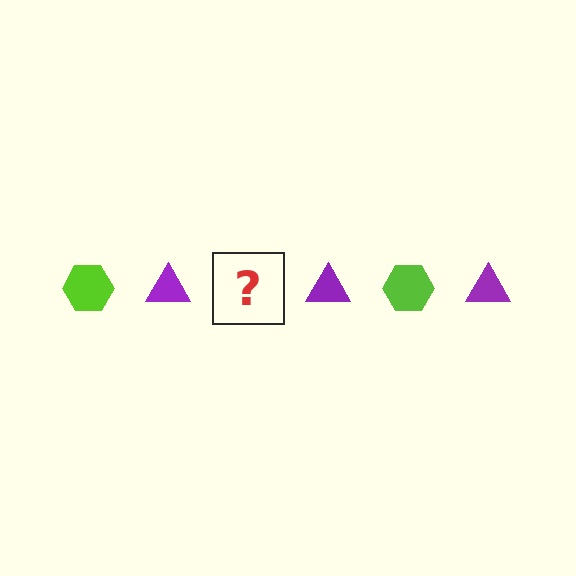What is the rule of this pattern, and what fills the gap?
The rule is that the pattern alternates between lime hexagon and purple triangle. The gap should be filled with a lime hexagon.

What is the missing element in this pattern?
The missing element is a lime hexagon.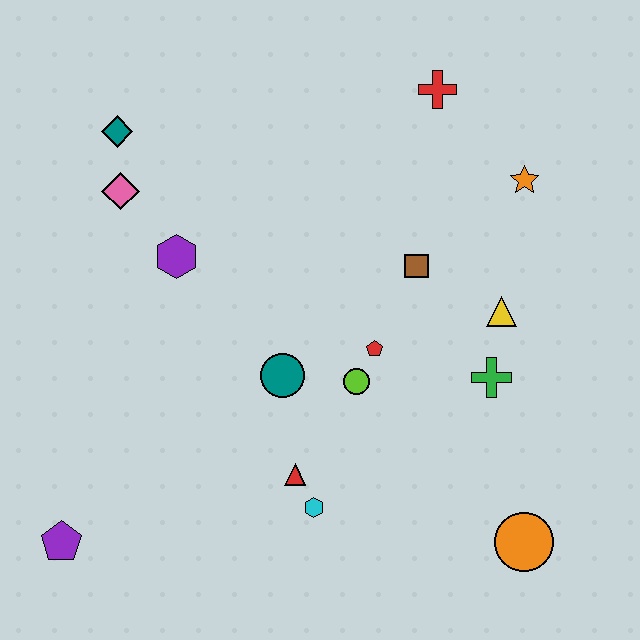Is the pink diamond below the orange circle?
No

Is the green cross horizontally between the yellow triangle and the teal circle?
Yes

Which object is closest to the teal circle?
The lime circle is closest to the teal circle.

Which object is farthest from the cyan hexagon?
The red cross is farthest from the cyan hexagon.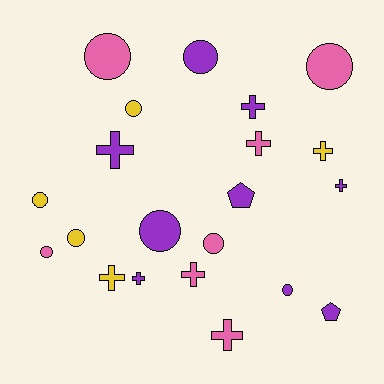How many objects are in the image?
There are 21 objects.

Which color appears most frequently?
Purple, with 9 objects.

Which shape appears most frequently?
Circle, with 10 objects.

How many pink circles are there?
There are 4 pink circles.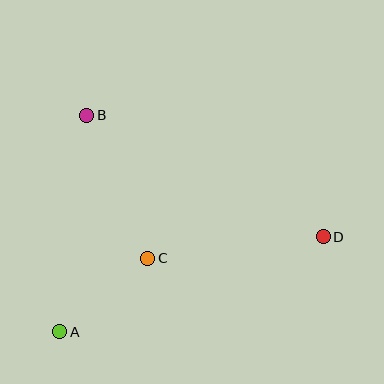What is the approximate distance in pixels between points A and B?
The distance between A and B is approximately 219 pixels.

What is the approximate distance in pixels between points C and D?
The distance between C and D is approximately 177 pixels.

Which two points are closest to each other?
Points A and C are closest to each other.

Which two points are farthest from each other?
Points A and D are farthest from each other.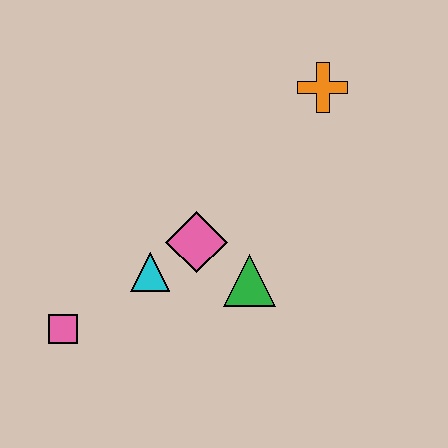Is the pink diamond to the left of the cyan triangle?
No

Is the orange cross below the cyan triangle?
No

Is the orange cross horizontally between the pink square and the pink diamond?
No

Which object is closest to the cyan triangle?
The pink diamond is closest to the cyan triangle.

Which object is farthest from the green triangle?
The orange cross is farthest from the green triangle.